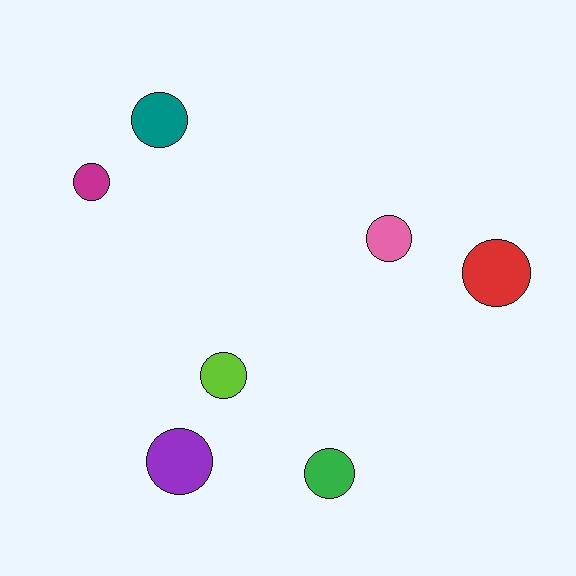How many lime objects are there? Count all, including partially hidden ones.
There is 1 lime object.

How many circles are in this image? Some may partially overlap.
There are 7 circles.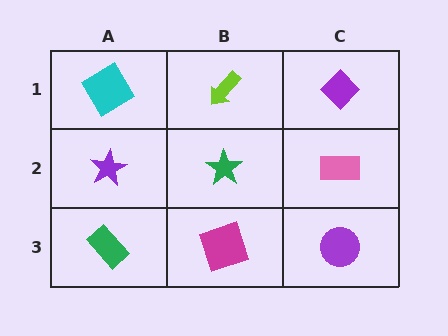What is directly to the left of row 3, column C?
A magenta square.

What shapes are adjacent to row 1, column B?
A green star (row 2, column B), a cyan diamond (row 1, column A), a purple diamond (row 1, column C).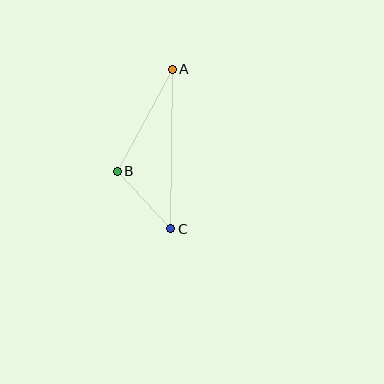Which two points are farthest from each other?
Points A and C are farthest from each other.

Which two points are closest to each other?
Points B and C are closest to each other.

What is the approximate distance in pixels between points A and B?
The distance between A and B is approximately 116 pixels.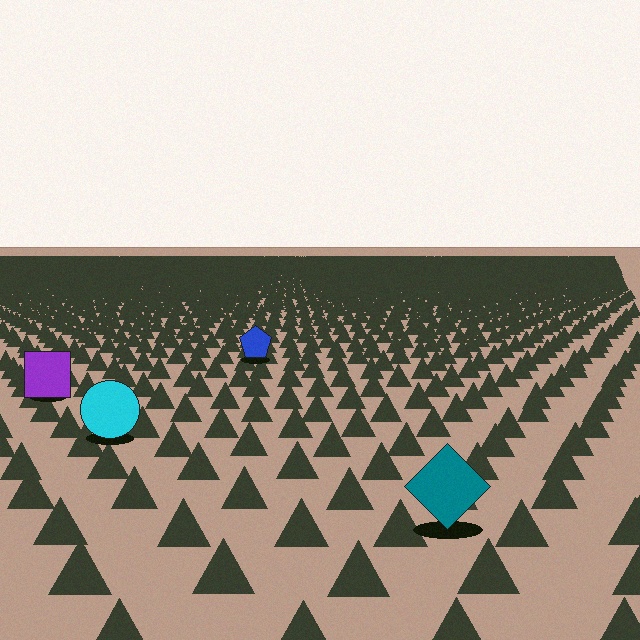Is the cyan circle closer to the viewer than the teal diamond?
No. The teal diamond is closer — you can tell from the texture gradient: the ground texture is coarser near it.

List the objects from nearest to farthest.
From nearest to farthest: the teal diamond, the cyan circle, the purple square, the blue pentagon.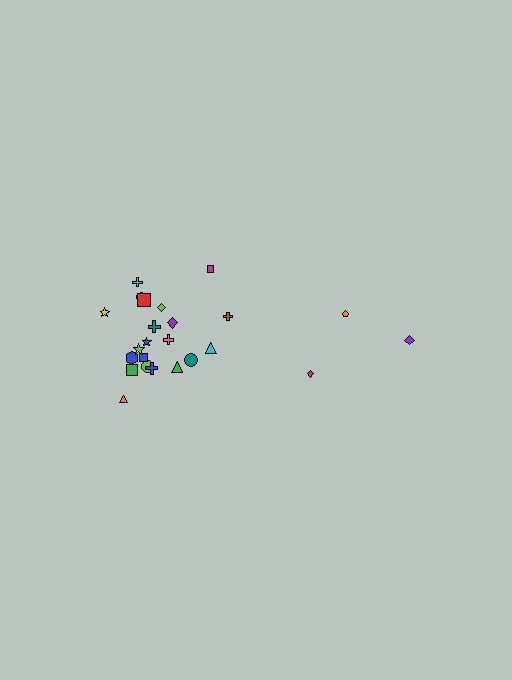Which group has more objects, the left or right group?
The left group.